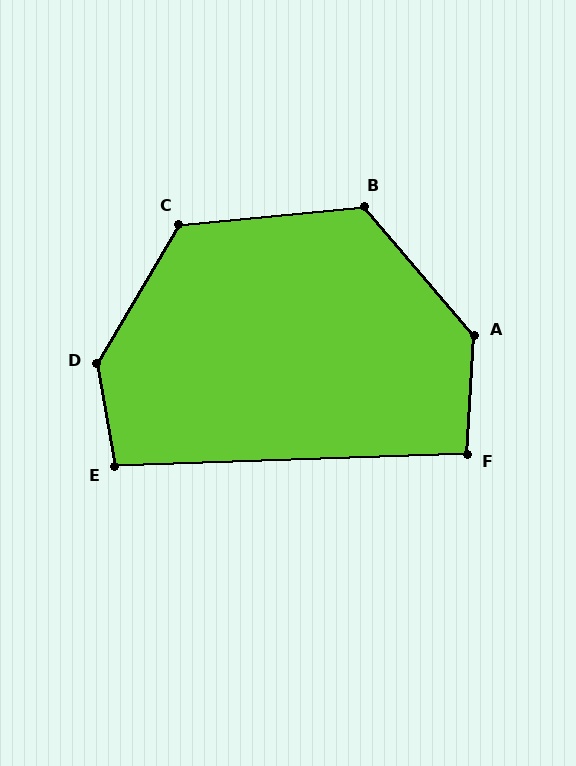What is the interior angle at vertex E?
Approximately 98 degrees (obtuse).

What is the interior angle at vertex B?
Approximately 125 degrees (obtuse).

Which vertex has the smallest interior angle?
F, at approximately 96 degrees.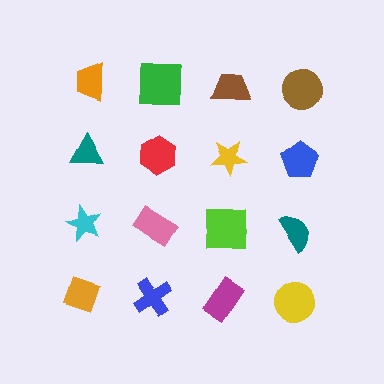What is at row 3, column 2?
A pink rectangle.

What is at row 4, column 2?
A blue cross.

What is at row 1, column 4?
A brown circle.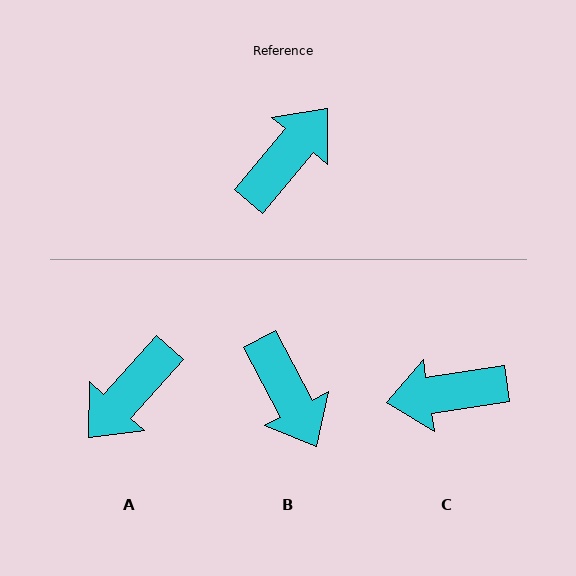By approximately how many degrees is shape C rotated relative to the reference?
Approximately 139 degrees counter-clockwise.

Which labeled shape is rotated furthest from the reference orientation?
A, about 178 degrees away.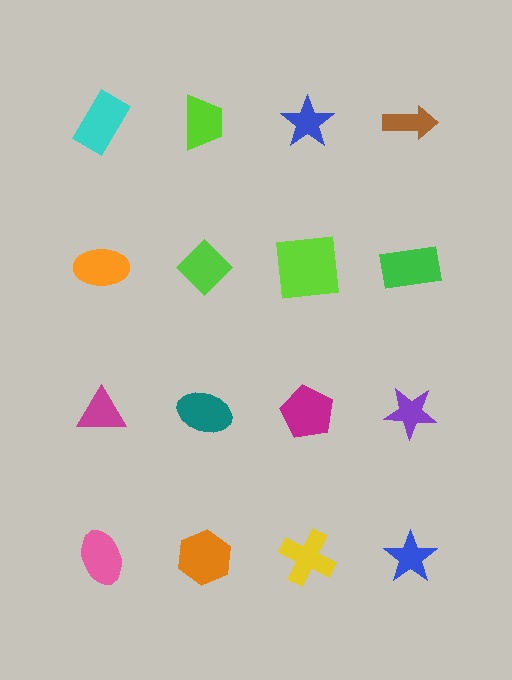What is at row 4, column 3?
A yellow cross.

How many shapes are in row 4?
4 shapes.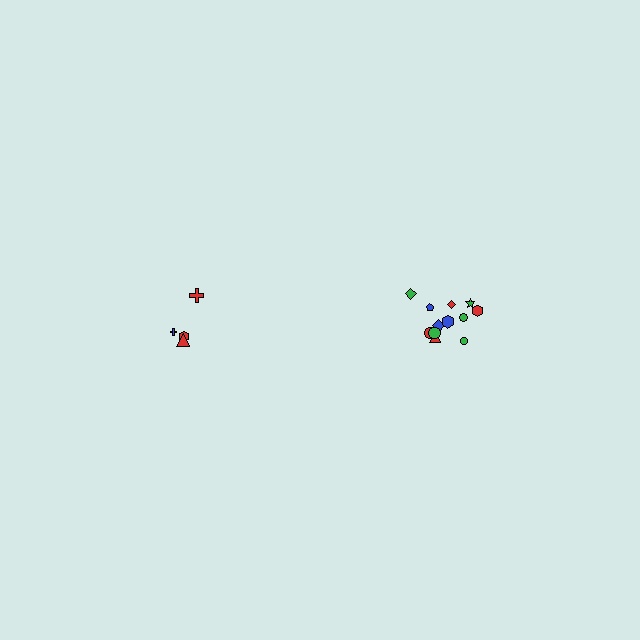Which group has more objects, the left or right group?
The right group.